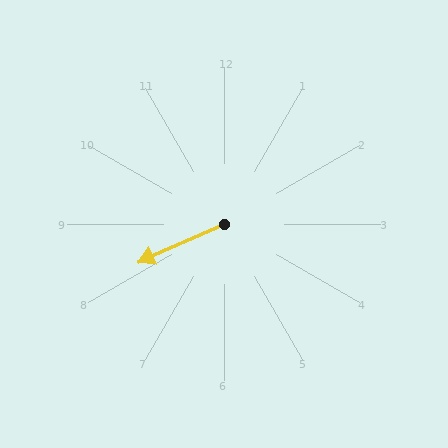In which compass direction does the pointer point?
Southwest.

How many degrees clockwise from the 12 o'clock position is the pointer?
Approximately 246 degrees.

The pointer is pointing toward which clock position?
Roughly 8 o'clock.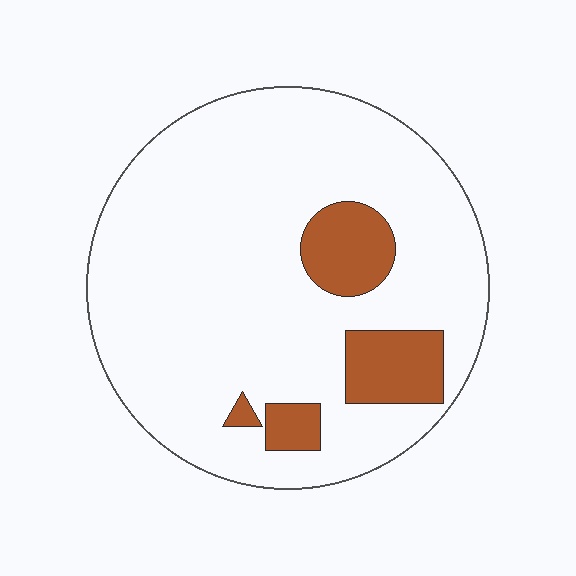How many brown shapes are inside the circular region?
4.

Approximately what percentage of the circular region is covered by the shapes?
Approximately 15%.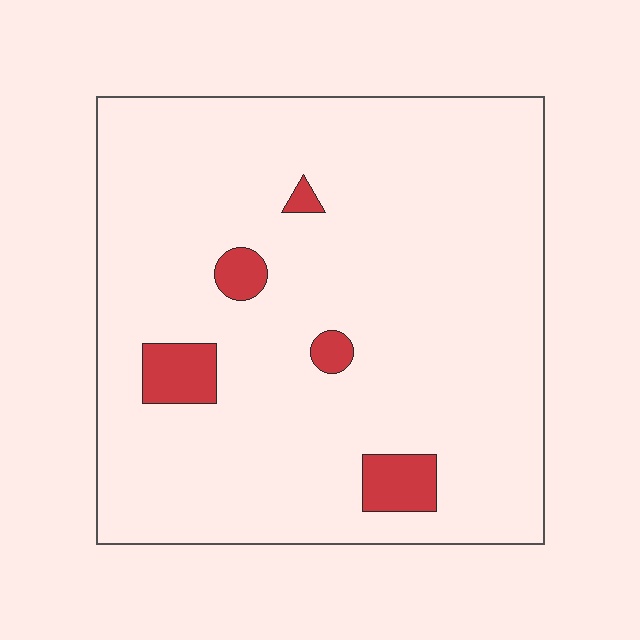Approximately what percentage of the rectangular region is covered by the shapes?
Approximately 5%.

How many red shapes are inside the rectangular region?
5.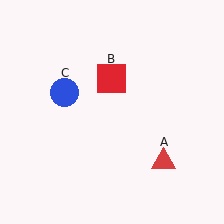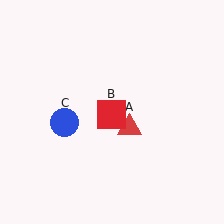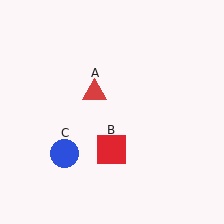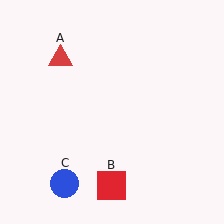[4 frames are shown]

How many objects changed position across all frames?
3 objects changed position: red triangle (object A), red square (object B), blue circle (object C).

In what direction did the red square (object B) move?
The red square (object B) moved down.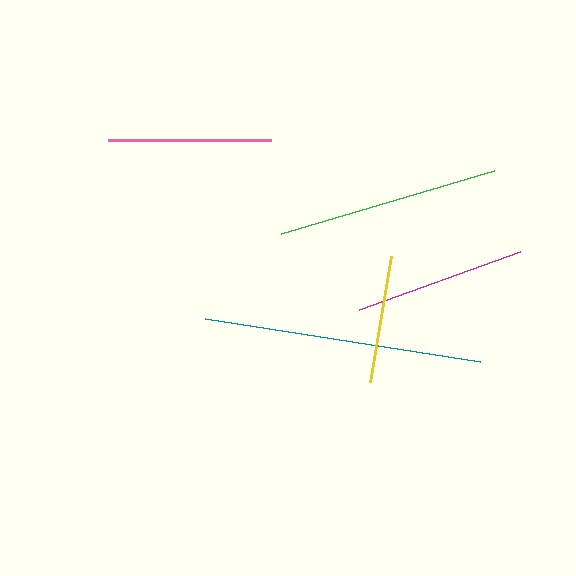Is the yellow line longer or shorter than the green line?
The green line is longer than the yellow line.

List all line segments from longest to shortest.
From longest to shortest: teal, green, magenta, pink, yellow.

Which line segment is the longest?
The teal line is the longest at approximately 278 pixels.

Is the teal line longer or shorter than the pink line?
The teal line is longer than the pink line.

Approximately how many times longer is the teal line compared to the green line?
The teal line is approximately 1.3 times the length of the green line.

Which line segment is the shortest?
The yellow line is the shortest at approximately 128 pixels.